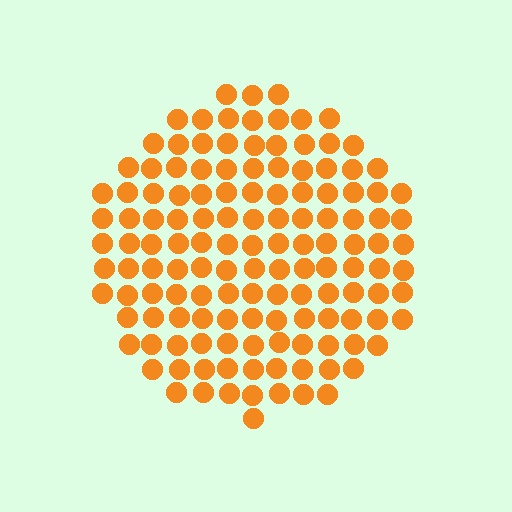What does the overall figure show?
The overall figure shows a circle.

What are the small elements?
The small elements are circles.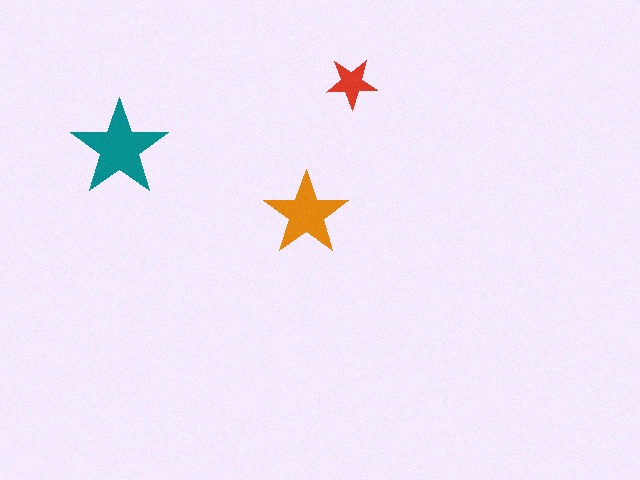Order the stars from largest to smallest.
the teal one, the orange one, the red one.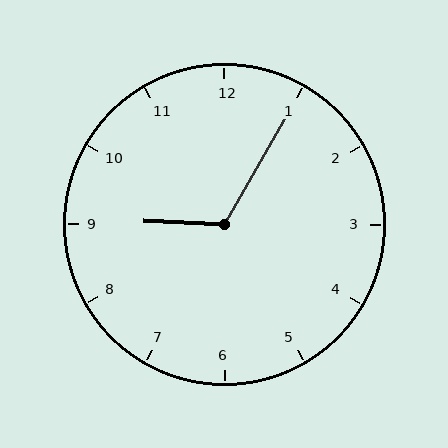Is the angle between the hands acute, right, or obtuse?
It is obtuse.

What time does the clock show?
9:05.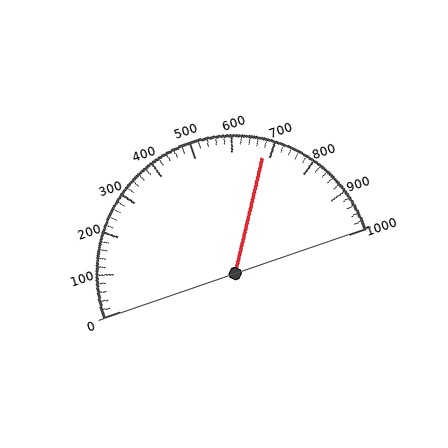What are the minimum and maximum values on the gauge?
The gauge ranges from 0 to 1000.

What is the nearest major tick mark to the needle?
The nearest major tick mark is 700.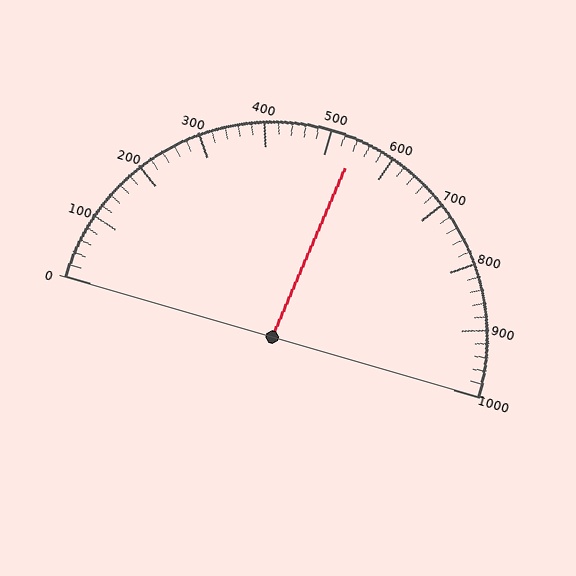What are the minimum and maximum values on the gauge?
The gauge ranges from 0 to 1000.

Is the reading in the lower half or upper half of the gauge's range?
The reading is in the upper half of the range (0 to 1000).